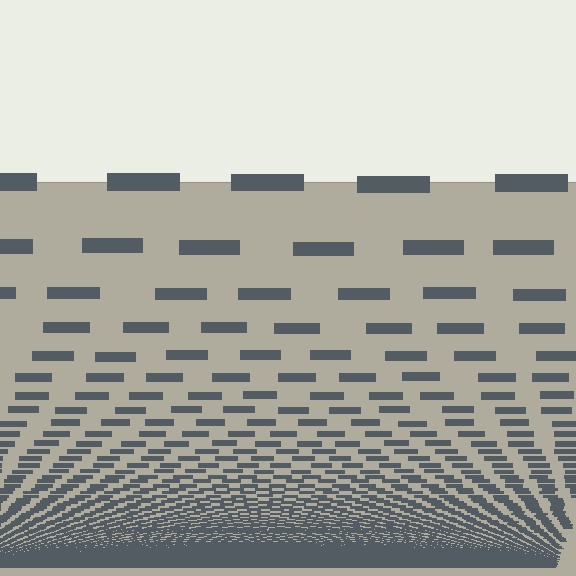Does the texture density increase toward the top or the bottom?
Density increases toward the bottom.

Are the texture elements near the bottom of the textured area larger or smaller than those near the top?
Smaller. The gradient is inverted — elements near the bottom are smaller and denser.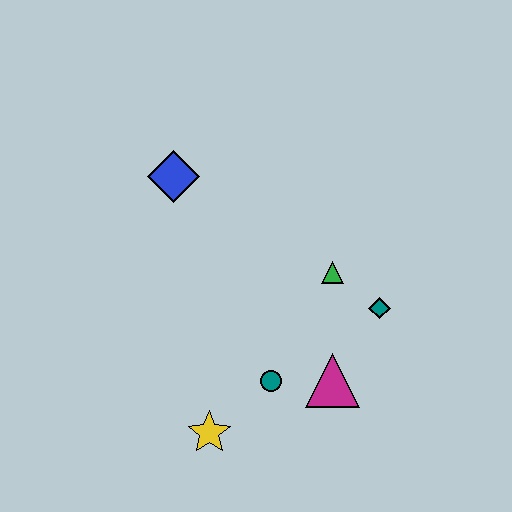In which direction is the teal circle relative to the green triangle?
The teal circle is below the green triangle.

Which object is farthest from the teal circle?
The blue diamond is farthest from the teal circle.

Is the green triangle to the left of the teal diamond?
Yes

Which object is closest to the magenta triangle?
The teal circle is closest to the magenta triangle.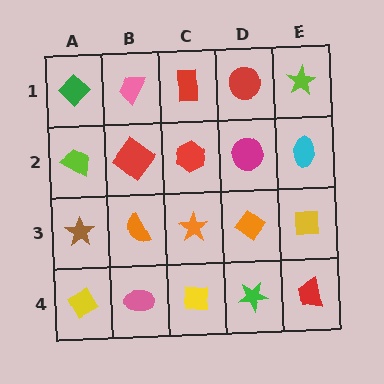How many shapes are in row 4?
5 shapes.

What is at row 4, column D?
A green star.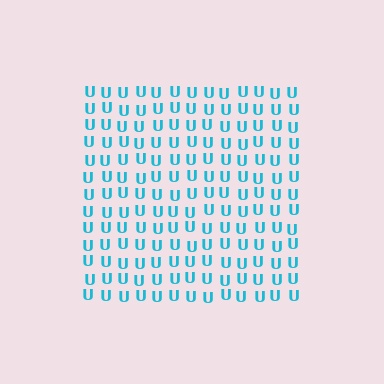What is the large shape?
The large shape is a square.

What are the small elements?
The small elements are letter U's.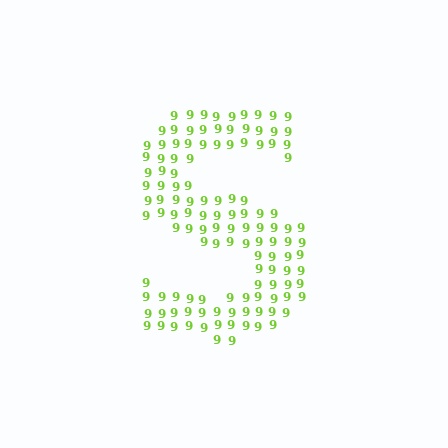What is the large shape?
The large shape is the letter S.